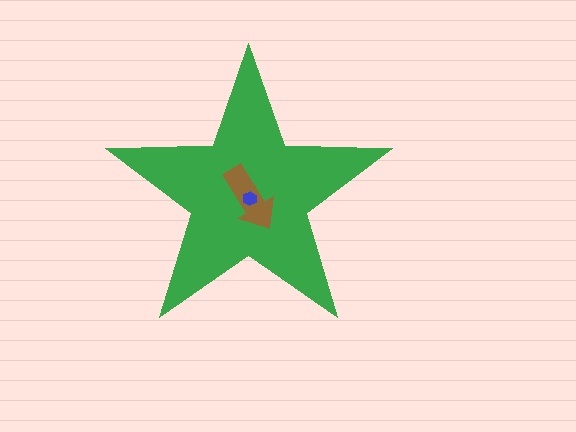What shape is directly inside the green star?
The brown arrow.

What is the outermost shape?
The green star.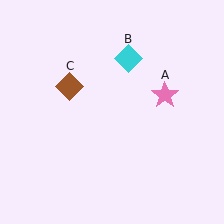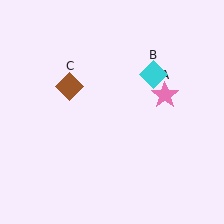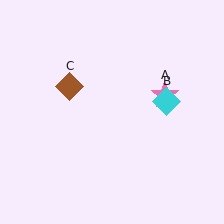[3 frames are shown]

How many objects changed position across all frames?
1 object changed position: cyan diamond (object B).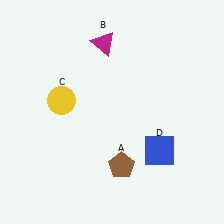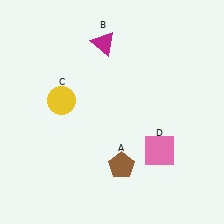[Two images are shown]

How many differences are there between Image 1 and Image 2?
There is 1 difference between the two images.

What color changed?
The square (D) changed from blue in Image 1 to pink in Image 2.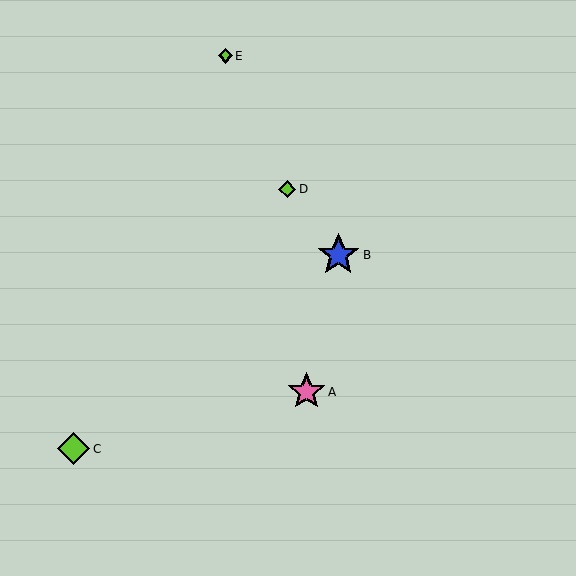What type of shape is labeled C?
Shape C is a lime diamond.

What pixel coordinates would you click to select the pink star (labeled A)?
Click at (306, 392) to select the pink star A.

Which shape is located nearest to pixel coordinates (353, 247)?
The blue star (labeled B) at (338, 255) is nearest to that location.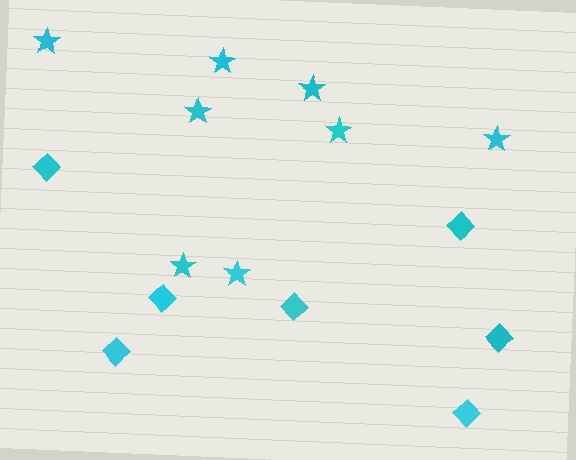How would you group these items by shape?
There are 2 groups: one group of stars (8) and one group of diamonds (7).